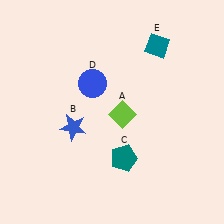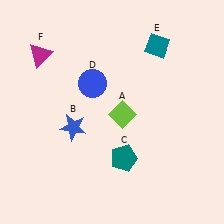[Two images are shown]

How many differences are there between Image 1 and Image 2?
There is 1 difference between the two images.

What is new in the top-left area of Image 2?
A magenta triangle (F) was added in the top-left area of Image 2.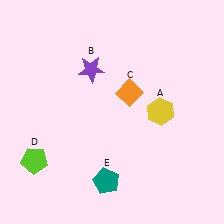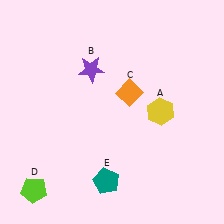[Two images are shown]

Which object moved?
The lime pentagon (D) moved down.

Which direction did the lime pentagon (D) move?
The lime pentagon (D) moved down.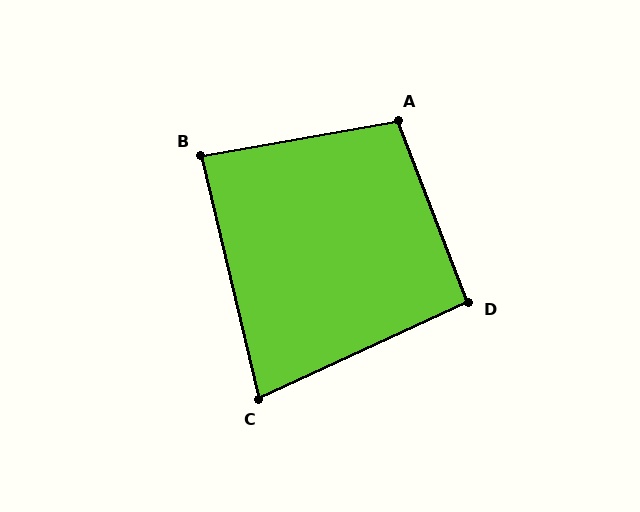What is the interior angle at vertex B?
Approximately 87 degrees (approximately right).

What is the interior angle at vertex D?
Approximately 93 degrees (approximately right).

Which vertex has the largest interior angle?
A, at approximately 101 degrees.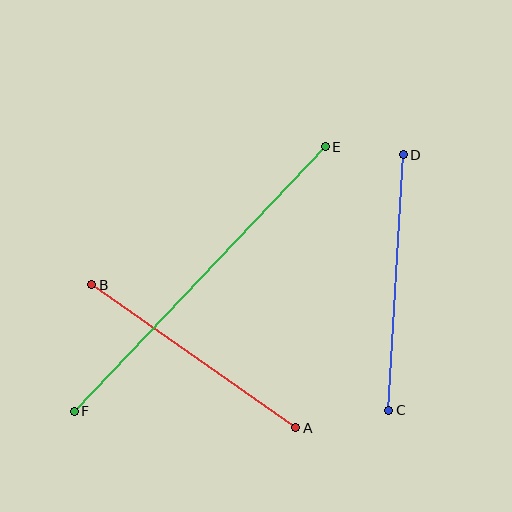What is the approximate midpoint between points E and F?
The midpoint is at approximately (200, 279) pixels.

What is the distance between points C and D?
The distance is approximately 256 pixels.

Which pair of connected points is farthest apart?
Points E and F are farthest apart.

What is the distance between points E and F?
The distance is approximately 365 pixels.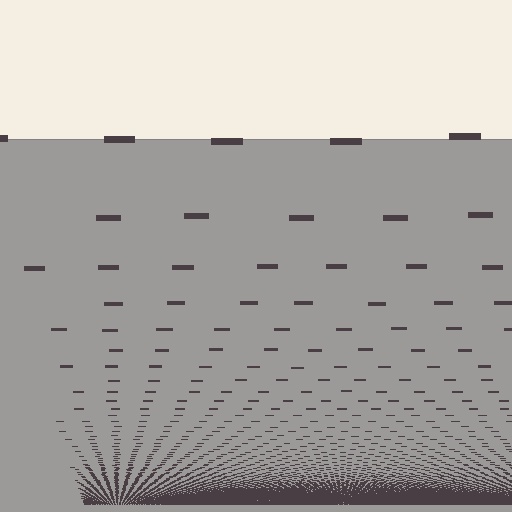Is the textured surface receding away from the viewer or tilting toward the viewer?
The surface appears to tilt toward the viewer. Texture elements get larger and sparser toward the top.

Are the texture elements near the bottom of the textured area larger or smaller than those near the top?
Smaller. The gradient is inverted — elements near the bottom are smaller and denser.